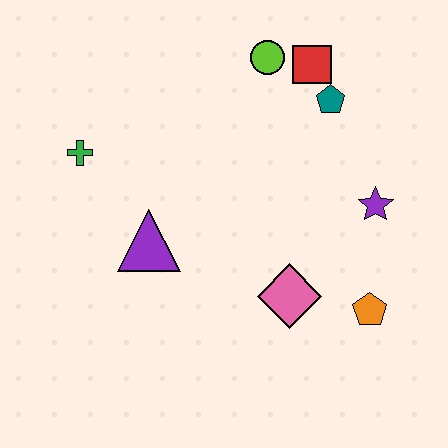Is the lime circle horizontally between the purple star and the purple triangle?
Yes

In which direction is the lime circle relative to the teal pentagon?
The lime circle is to the left of the teal pentagon.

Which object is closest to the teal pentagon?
The red square is closest to the teal pentagon.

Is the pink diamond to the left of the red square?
Yes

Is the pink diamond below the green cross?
Yes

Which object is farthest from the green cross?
The orange pentagon is farthest from the green cross.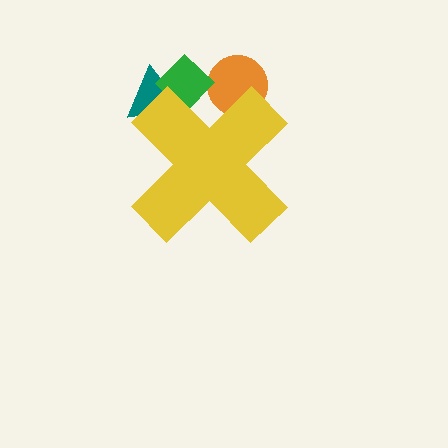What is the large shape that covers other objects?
A yellow cross.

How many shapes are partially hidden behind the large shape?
3 shapes are partially hidden.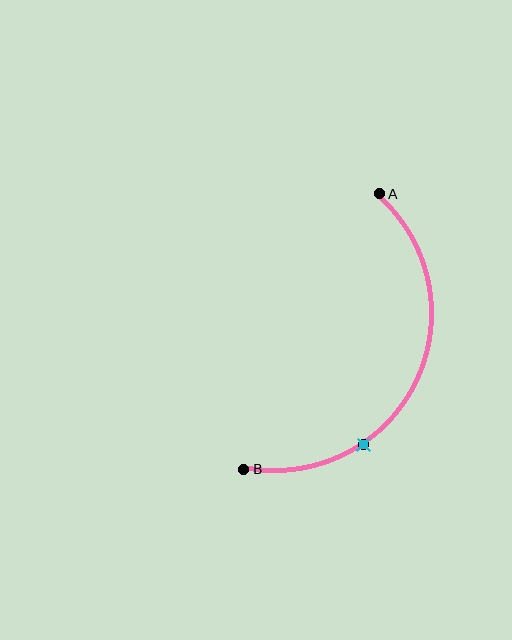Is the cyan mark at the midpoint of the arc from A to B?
No. The cyan mark lies on the arc but is closer to endpoint B. The arc midpoint would be at the point on the curve equidistant along the arc from both A and B.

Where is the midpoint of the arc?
The arc midpoint is the point on the curve farthest from the straight line joining A and B. It sits to the right of that line.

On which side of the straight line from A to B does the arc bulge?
The arc bulges to the right of the straight line connecting A and B.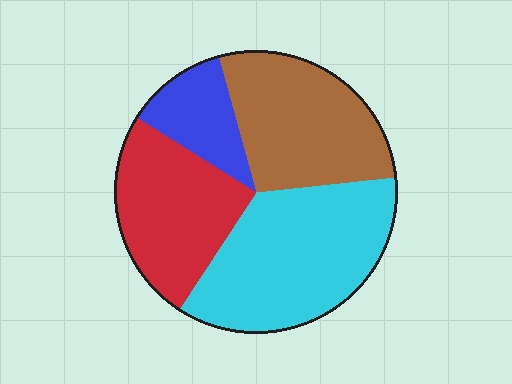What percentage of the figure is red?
Red covers around 25% of the figure.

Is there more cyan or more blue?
Cyan.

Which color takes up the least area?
Blue, at roughly 10%.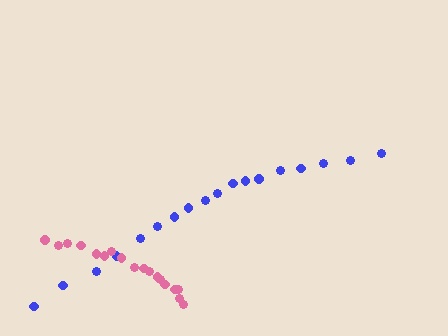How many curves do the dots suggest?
There are 2 distinct paths.